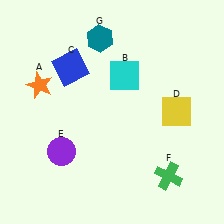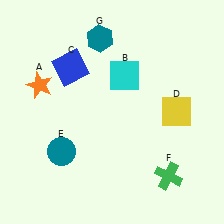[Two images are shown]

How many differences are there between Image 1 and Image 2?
There is 1 difference between the two images.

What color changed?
The circle (E) changed from purple in Image 1 to teal in Image 2.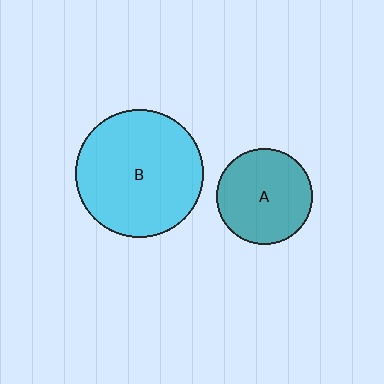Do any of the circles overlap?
No, none of the circles overlap.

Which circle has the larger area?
Circle B (cyan).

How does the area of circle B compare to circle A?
Approximately 1.7 times.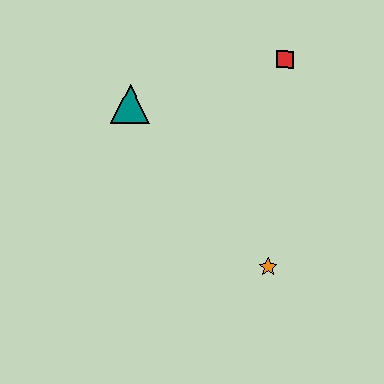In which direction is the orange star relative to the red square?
The orange star is below the red square.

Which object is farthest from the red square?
The orange star is farthest from the red square.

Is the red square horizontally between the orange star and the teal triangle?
No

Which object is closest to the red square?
The teal triangle is closest to the red square.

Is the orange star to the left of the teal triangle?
No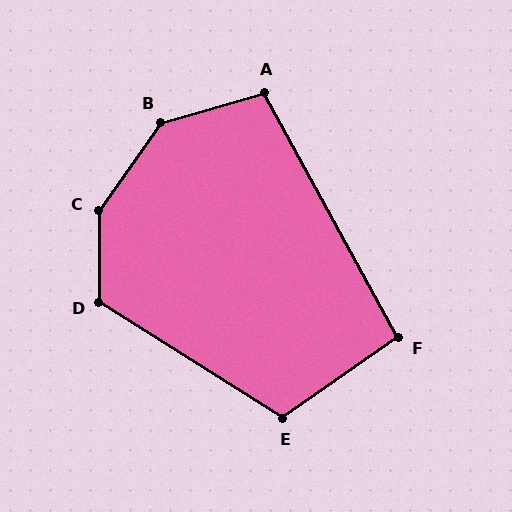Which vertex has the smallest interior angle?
F, at approximately 96 degrees.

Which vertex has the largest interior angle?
C, at approximately 144 degrees.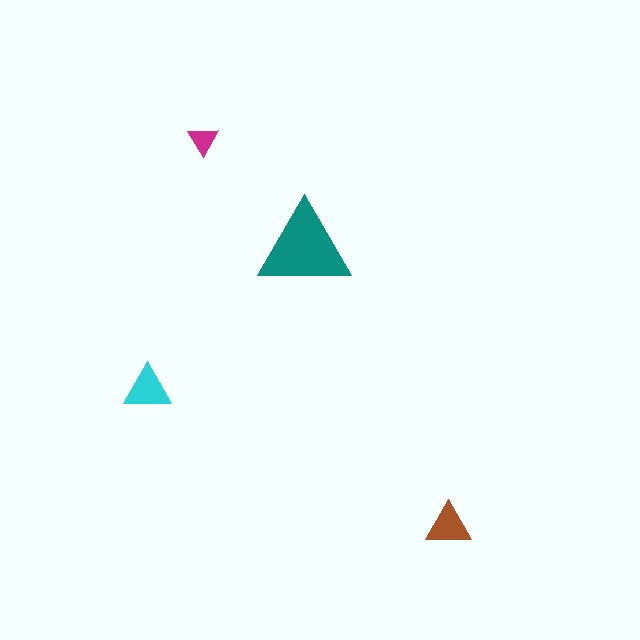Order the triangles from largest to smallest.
the teal one, the cyan one, the brown one, the magenta one.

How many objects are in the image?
There are 4 objects in the image.